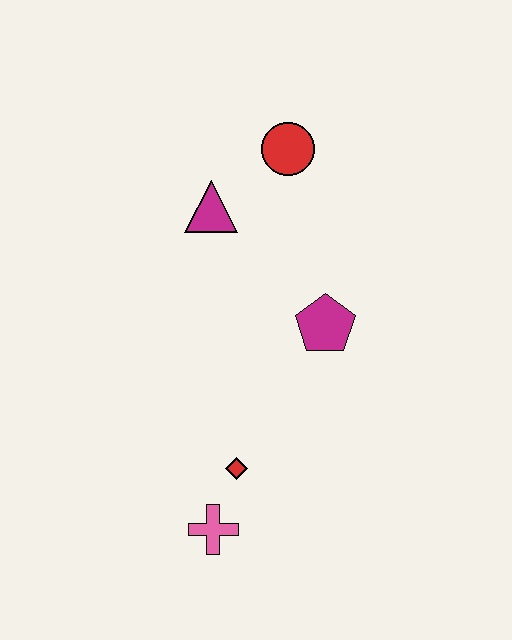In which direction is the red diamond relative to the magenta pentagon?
The red diamond is below the magenta pentagon.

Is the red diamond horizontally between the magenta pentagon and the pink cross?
Yes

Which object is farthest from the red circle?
The pink cross is farthest from the red circle.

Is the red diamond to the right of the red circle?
No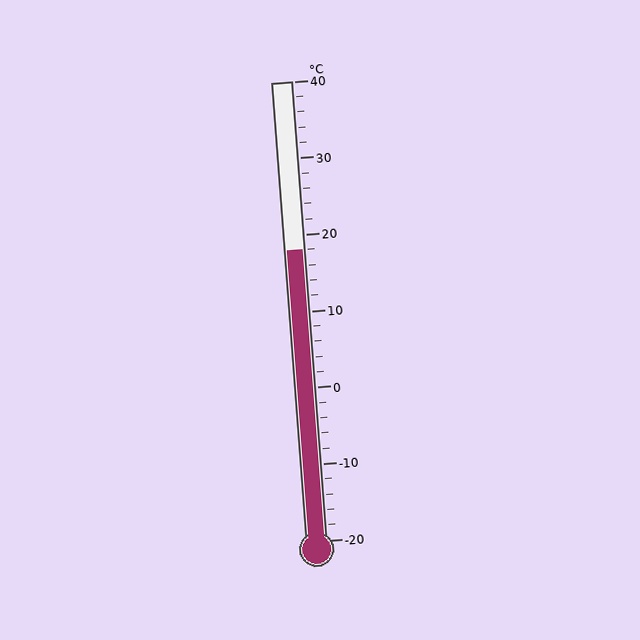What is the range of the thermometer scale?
The thermometer scale ranges from -20°C to 40°C.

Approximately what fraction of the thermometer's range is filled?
The thermometer is filled to approximately 65% of its range.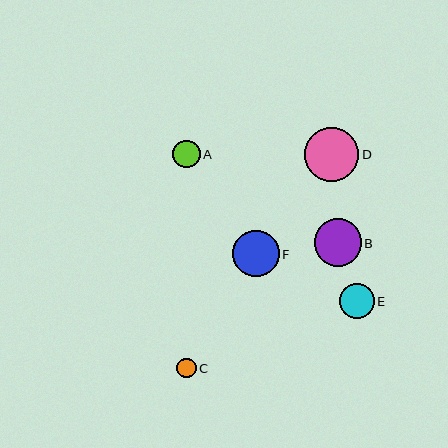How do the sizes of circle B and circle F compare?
Circle B and circle F are approximately the same size.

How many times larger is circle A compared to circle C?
Circle A is approximately 1.4 times the size of circle C.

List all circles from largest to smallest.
From largest to smallest: D, B, F, E, A, C.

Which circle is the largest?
Circle D is the largest with a size of approximately 55 pixels.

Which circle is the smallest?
Circle C is the smallest with a size of approximately 20 pixels.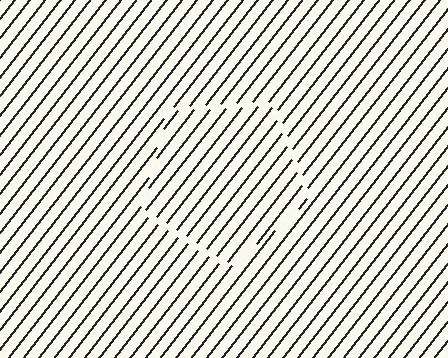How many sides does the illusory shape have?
5 sides — the line-ends trace a pentagon.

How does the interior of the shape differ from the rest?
The interior of the shape contains the same grating, shifted by half a period — the contour is defined by the phase discontinuity where line-ends from the inner and outer gratings abut.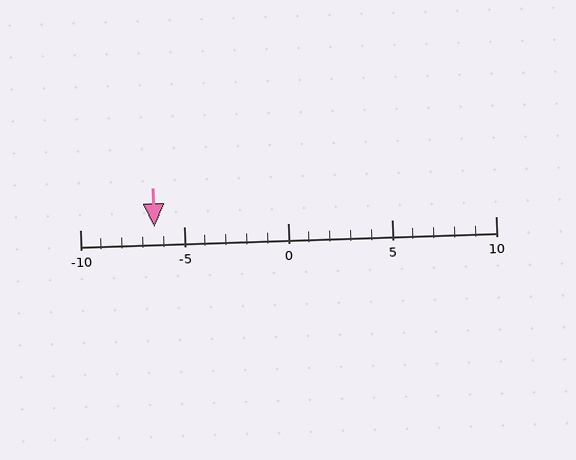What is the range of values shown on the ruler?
The ruler shows values from -10 to 10.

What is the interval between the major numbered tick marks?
The major tick marks are spaced 5 units apart.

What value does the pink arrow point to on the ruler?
The pink arrow points to approximately -6.